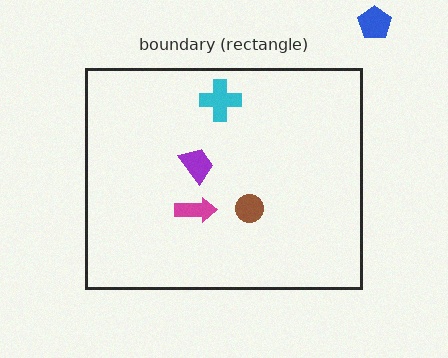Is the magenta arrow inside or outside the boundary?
Inside.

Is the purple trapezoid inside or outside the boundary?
Inside.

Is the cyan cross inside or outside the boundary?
Inside.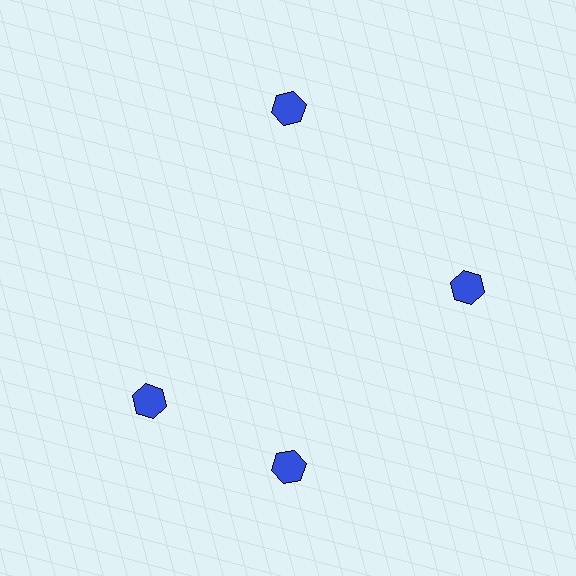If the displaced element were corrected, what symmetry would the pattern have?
It would have 4-fold rotational symmetry — the pattern would map onto itself every 90 degrees.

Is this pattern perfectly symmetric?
No. The 4 blue hexagons are arranged in a ring, but one element near the 9 o'clock position is rotated out of alignment along the ring, breaking the 4-fold rotational symmetry.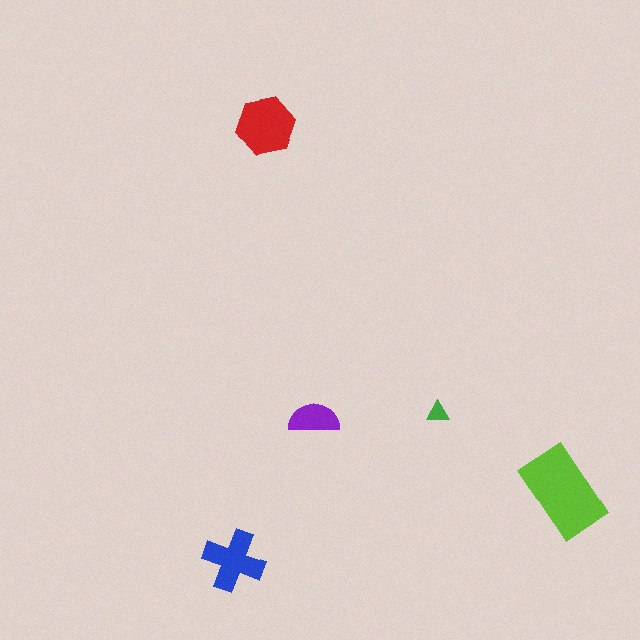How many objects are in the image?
There are 5 objects in the image.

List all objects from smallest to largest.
The green triangle, the purple semicircle, the blue cross, the red hexagon, the lime rectangle.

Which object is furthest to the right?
The lime rectangle is rightmost.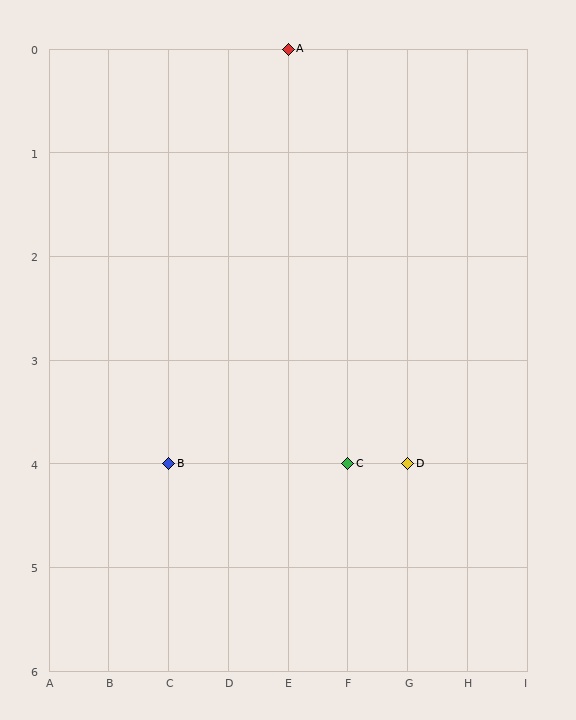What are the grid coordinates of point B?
Point B is at grid coordinates (C, 4).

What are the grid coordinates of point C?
Point C is at grid coordinates (F, 4).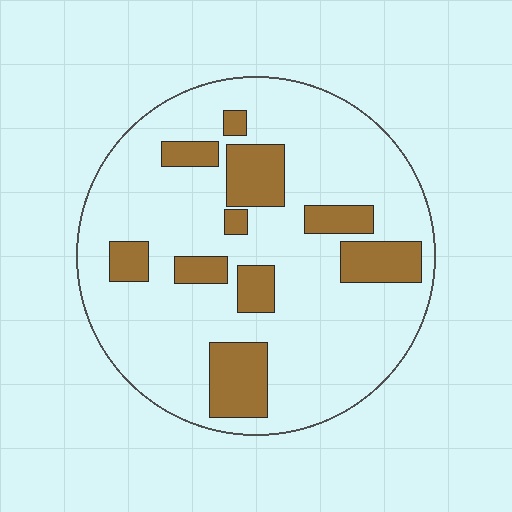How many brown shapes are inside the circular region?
10.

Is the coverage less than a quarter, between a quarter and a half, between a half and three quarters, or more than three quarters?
Less than a quarter.